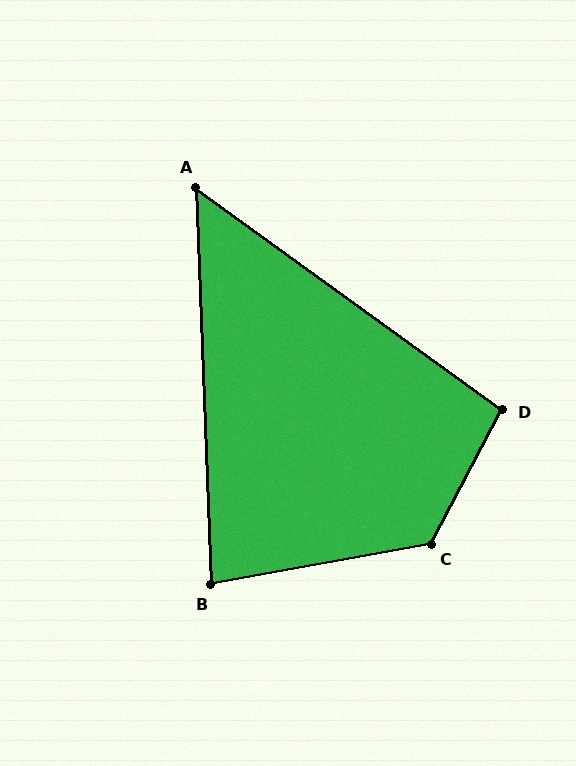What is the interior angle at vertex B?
Approximately 82 degrees (acute).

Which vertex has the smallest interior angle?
A, at approximately 52 degrees.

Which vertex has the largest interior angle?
C, at approximately 128 degrees.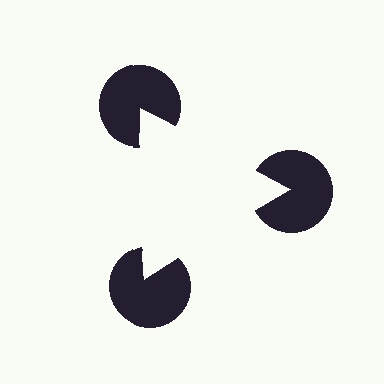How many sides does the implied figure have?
3 sides.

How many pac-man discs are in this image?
There are 3 — one at each vertex of the illusory triangle.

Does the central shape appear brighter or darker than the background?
It typically appears slightly brighter than the background, even though no actual brightness change is drawn.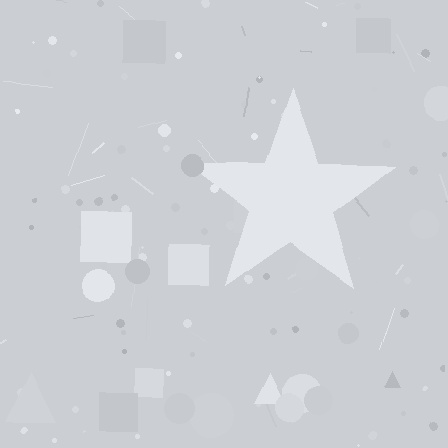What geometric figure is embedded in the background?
A star is embedded in the background.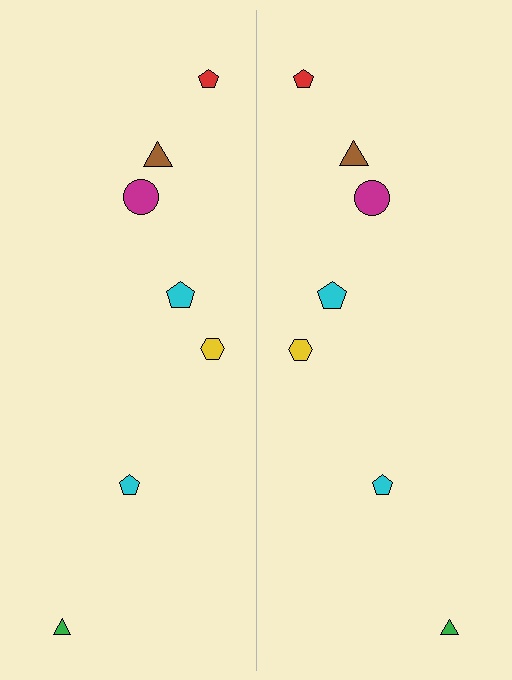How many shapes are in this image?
There are 14 shapes in this image.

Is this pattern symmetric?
Yes, this pattern has bilateral (reflection) symmetry.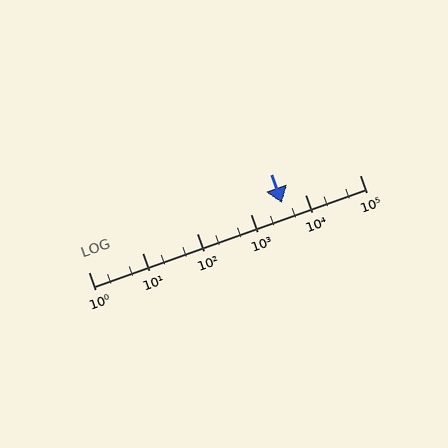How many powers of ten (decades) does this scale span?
The scale spans 5 decades, from 1 to 100000.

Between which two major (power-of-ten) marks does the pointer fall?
The pointer is between 1000 and 10000.